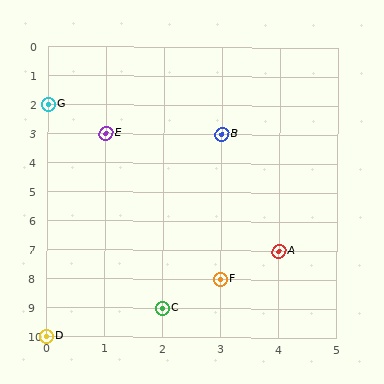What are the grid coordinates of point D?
Point D is at grid coordinates (0, 10).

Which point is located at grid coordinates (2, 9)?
Point C is at (2, 9).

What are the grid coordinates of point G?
Point G is at grid coordinates (0, 2).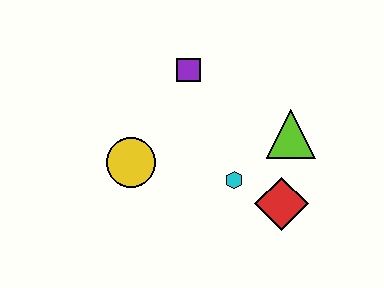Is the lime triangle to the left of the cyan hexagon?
No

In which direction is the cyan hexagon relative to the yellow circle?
The cyan hexagon is to the right of the yellow circle.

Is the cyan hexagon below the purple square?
Yes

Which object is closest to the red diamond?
The cyan hexagon is closest to the red diamond.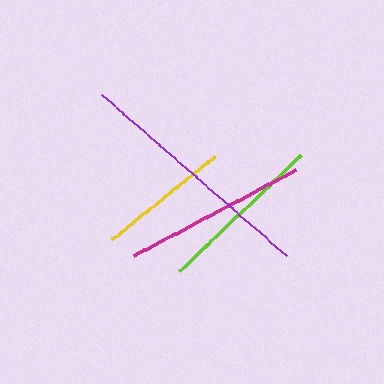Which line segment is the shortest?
The yellow line is the shortest at approximately 133 pixels.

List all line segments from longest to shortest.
From longest to shortest: purple, magenta, lime, yellow.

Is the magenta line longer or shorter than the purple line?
The purple line is longer than the magenta line.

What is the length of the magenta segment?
The magenta segment is approximately 183 pixels long.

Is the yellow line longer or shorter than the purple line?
The purple line is longer than the yellow line.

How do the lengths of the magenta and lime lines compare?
The magenta and lime lines are approximately the same length.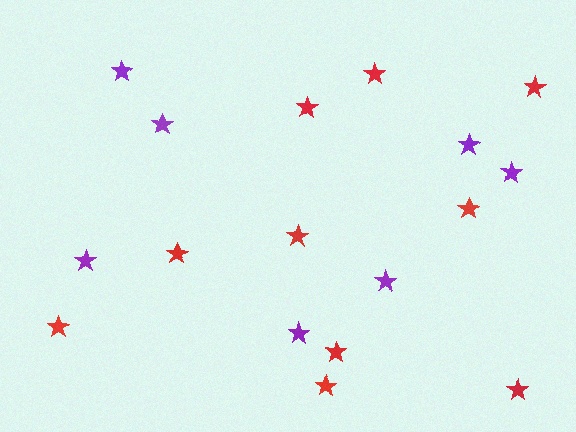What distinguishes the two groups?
There are 2 groups: one group of purple stars (7) and one group of red stars (10).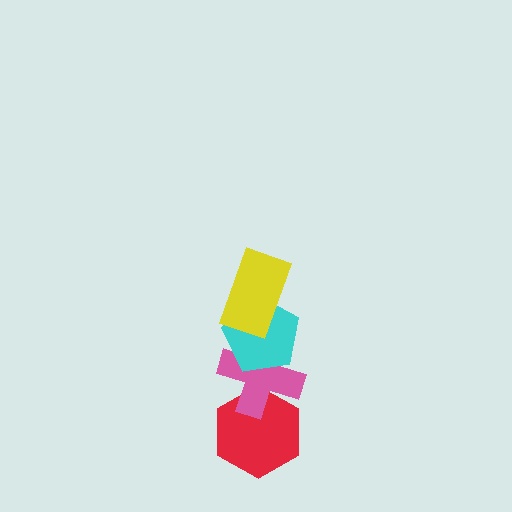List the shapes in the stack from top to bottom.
From top to bottom: the yellow rectangle, the cyan pentagon, the pink cross, the red hexagon.